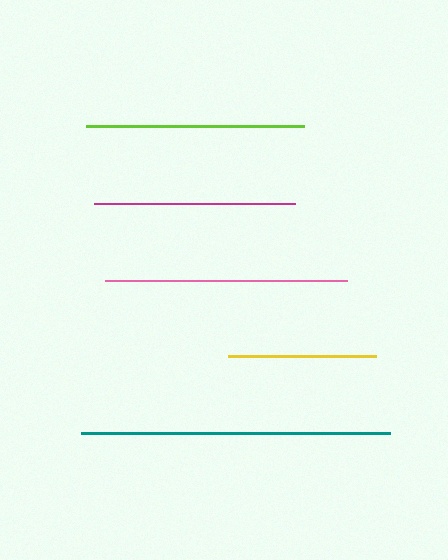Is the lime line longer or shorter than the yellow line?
The lime line is longer than the yellow line.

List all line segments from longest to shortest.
From longest to shortest: teal, pink, lime, magenta, yellow.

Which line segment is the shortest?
The yellow line is the shortest at approximately 148 pixels.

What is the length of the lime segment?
The lime segment is approximately 217 pixels long.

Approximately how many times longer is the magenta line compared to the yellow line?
The magenta line is approximately 1.4 times the length of the yellow line.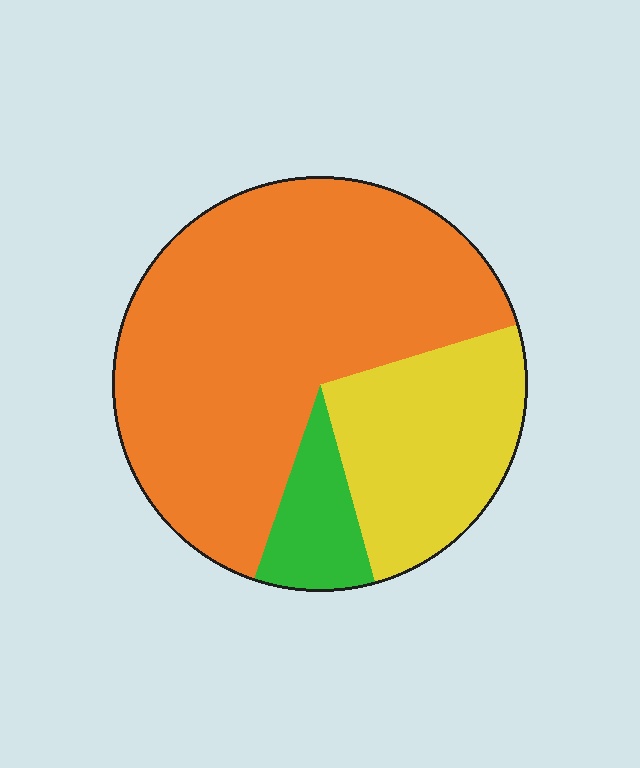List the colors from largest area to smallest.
From largest to smallest: orange, yellow, green.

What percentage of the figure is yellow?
Yellow takes up between a sixth and a third of the figure.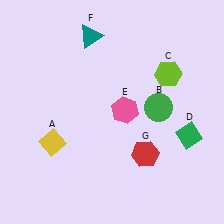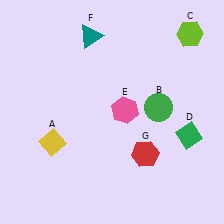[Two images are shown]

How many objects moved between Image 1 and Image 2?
1 object moved between the two images.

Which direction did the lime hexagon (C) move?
The lime hexagon (C) moved up.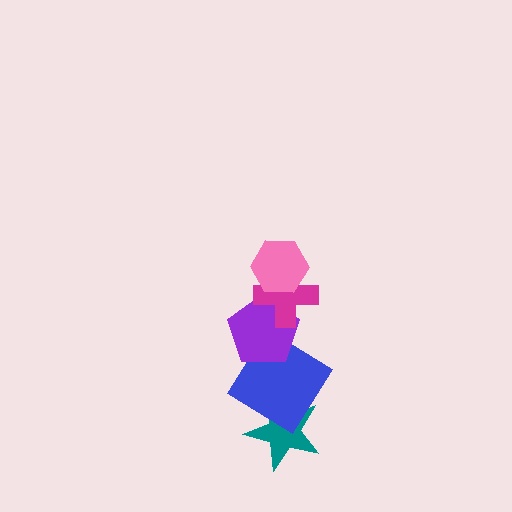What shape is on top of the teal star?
The blue diamond is on top of the teal star.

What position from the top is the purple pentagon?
The purple pentagon is 3rd from the top.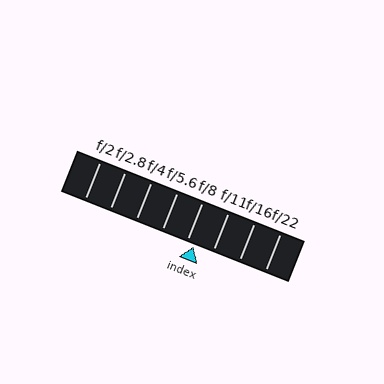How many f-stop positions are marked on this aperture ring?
There are 8 f-stop positions marked.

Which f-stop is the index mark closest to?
The index mark is closest to f/8.